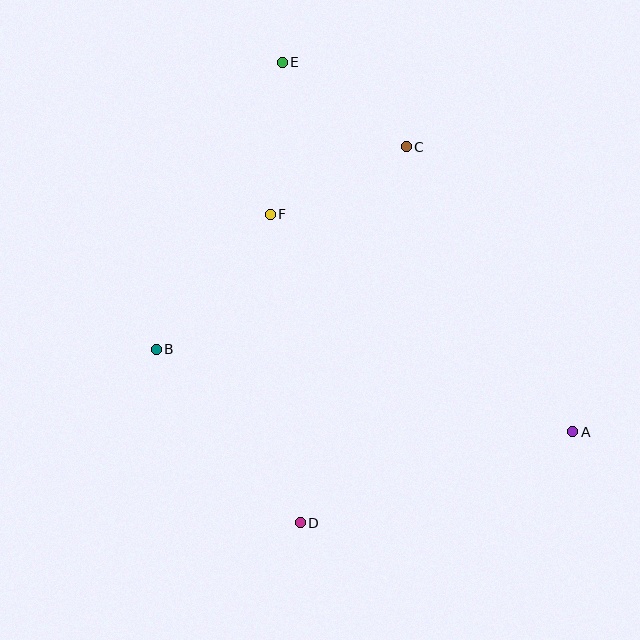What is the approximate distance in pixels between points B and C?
The distance between B and C is approximately 322 pixels.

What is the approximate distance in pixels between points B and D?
The distance between B and D is approximately 226 pixels.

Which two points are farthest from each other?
Points A and E are farthest from each other.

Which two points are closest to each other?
Points C and E are closest to each other.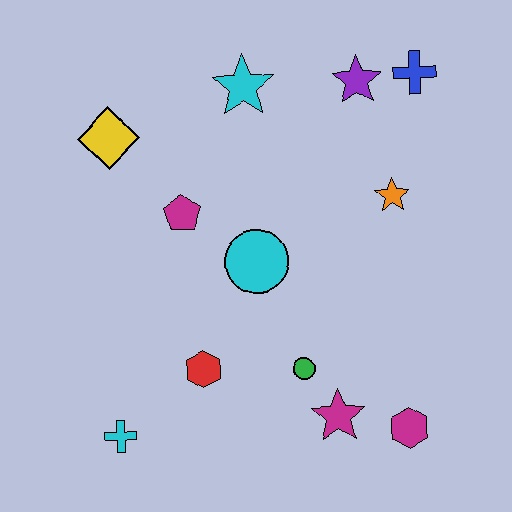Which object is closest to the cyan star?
The purple star is closest to the cyan star.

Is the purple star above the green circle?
Yes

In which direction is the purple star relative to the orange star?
The purple star is above the orange star.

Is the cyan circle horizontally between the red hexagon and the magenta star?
Yes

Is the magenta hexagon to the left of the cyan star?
No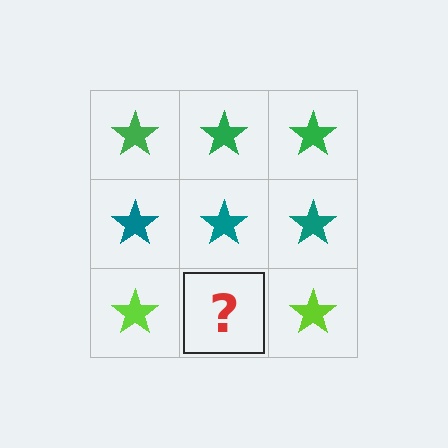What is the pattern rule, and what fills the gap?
The rule is that each row has a consistent color. The gap should be filled with a lime star.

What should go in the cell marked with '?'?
The missing cell should contain a lime star.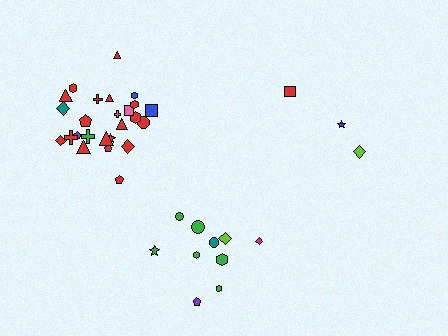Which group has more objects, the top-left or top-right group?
The top-left group.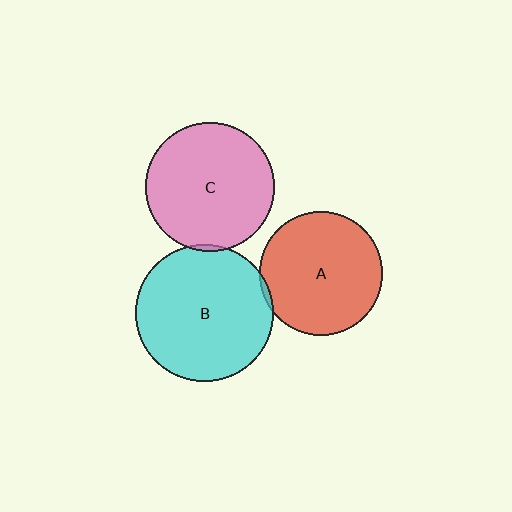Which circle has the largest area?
Circle B (cyan).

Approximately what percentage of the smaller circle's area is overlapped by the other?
Approximately 5%.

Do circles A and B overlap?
Yes.